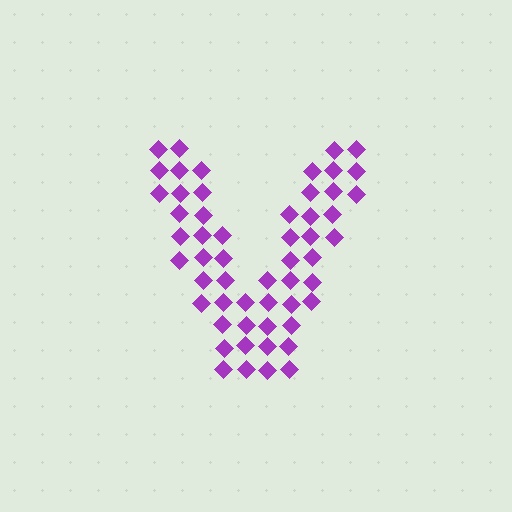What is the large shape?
The large shape is the letter V.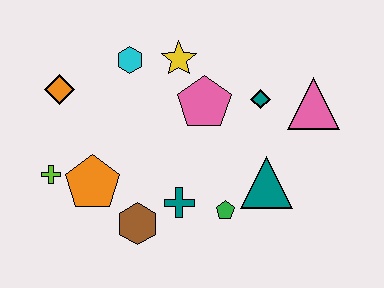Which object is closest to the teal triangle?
The green pentagon is closest to the teal triangle.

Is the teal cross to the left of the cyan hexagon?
No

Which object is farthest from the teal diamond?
The lime cross is farthest from the teal diamond.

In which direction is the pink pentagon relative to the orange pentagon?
The pink pentagon is to the right of the orange pentagon.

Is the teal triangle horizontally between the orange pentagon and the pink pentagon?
No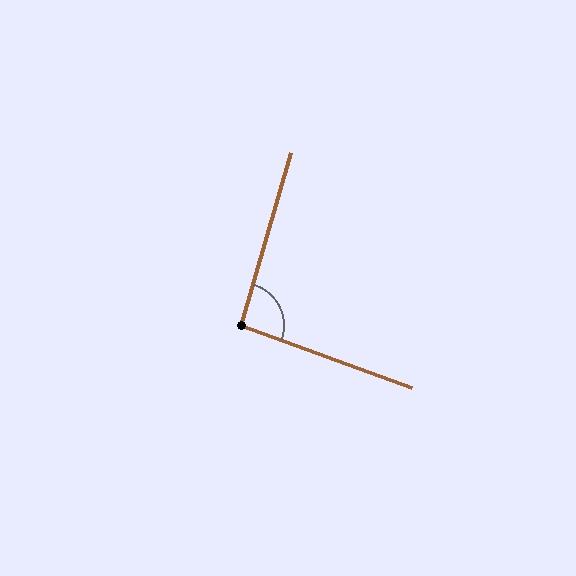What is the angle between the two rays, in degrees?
Approximately 94 degrees.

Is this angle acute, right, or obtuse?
It is approximately a right angle.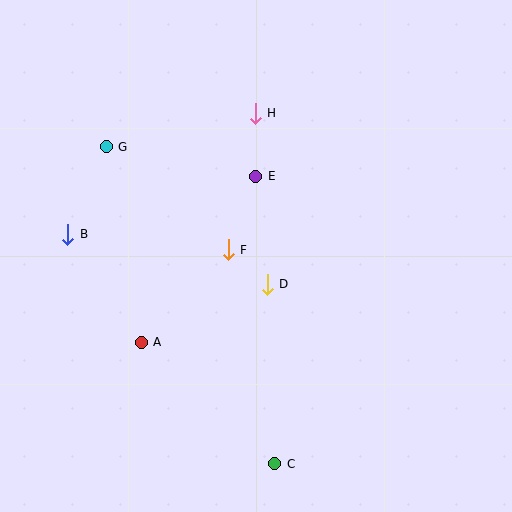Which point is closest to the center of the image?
Point F at (228, 250) is closest to the center.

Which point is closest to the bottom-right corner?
Point C is closest to the bottom-right corner.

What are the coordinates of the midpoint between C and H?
The midpoint between C and H is at (265, 288).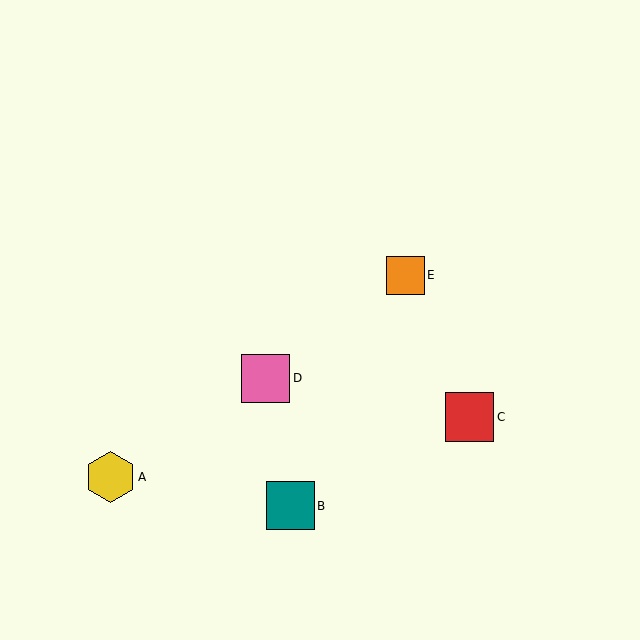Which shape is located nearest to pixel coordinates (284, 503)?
The teal square (labeled B) at (290, 506) is nearest to that location.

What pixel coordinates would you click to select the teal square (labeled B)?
Click at (290, 506) to select the teal square B.